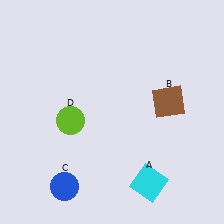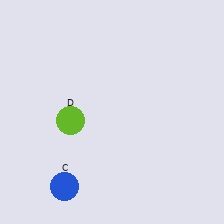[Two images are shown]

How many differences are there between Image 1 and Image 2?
There are 2 differences between the two images.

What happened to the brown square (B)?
The brown square (B) was removed in Image 2. It was in the top-right area of Image 1.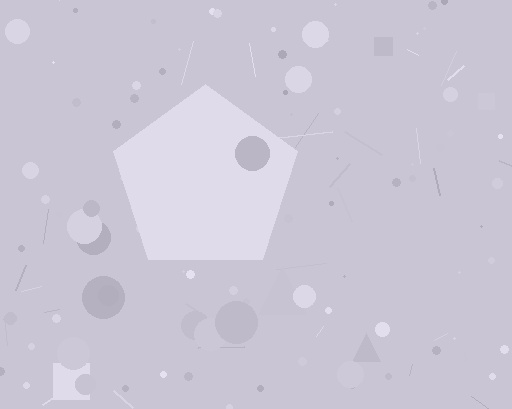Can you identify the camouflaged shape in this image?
The camouflaged shape is a pentagon.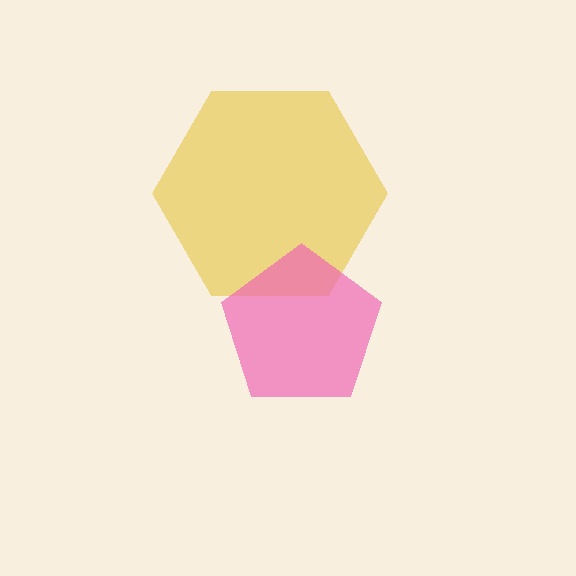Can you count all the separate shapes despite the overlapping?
Yes, there are 2 separate shapes.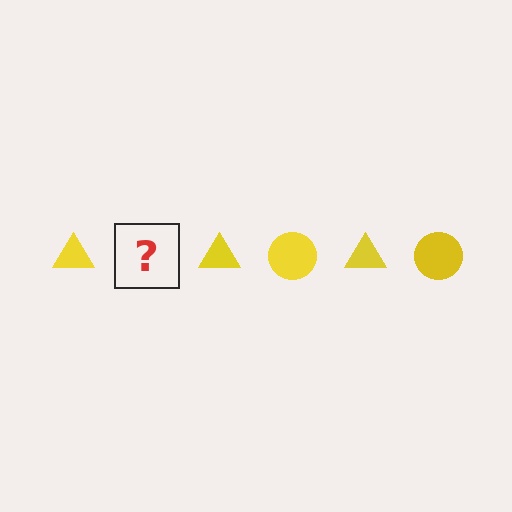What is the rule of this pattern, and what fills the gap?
The rule is that the pattern cycles through triangle, circle shapes in yellow. The gap should be filled with a yellow circle.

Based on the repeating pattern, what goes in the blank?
The blank should be a yellow circle.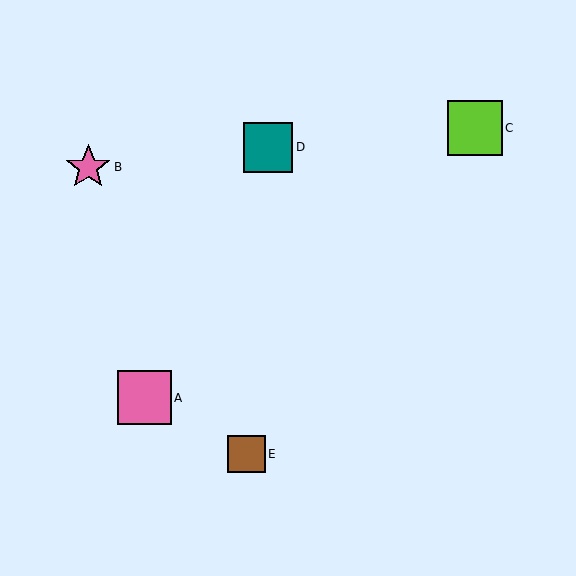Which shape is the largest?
The lime square (labeled C) is the largest.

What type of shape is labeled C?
Shape C is a lime square.